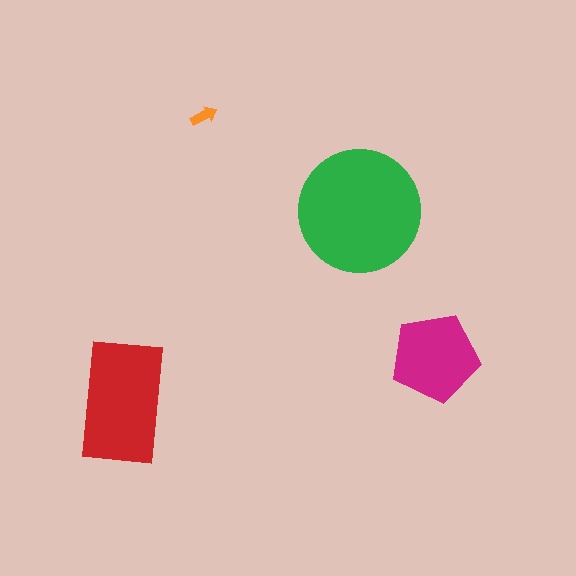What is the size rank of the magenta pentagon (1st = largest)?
3rd.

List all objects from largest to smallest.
The green circle, the red rectangle, the magenta pentagon, the orange arrow.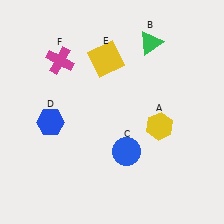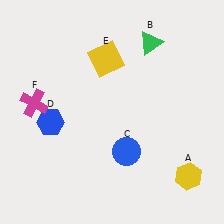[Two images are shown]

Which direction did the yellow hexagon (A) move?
The yellow hexagon (A) moved down.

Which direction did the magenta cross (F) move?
The magenta cross (F) moved down.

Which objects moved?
The objects that moved are: the yellow hexagon (A), the magenta cross (F).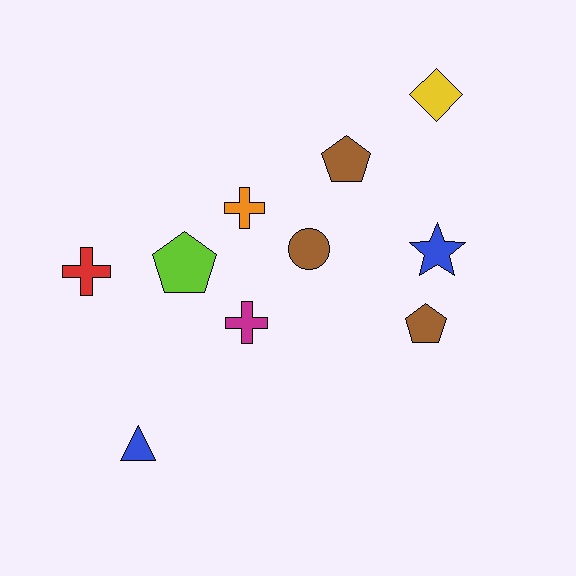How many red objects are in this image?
There is 1 red object.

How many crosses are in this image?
There are 3 crosses.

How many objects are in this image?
There are 10 objects.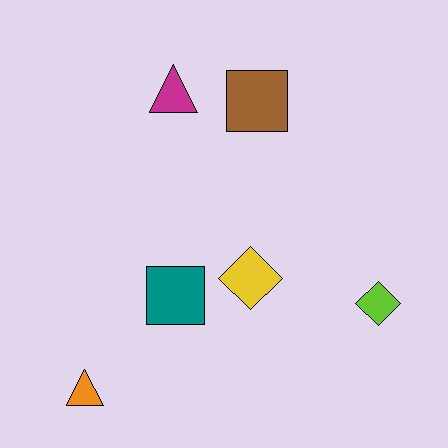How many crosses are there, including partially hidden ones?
There are no crosses.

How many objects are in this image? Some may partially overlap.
There are 6 objects.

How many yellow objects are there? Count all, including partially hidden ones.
There is 1 yellow object.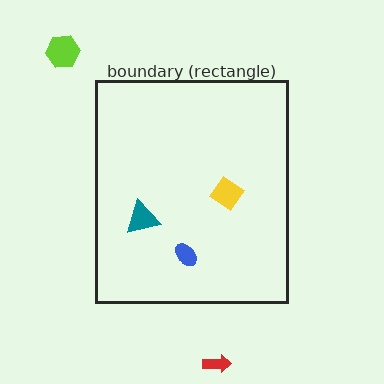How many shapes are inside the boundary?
3 inside, 2 outside.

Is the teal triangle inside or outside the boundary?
Inside.